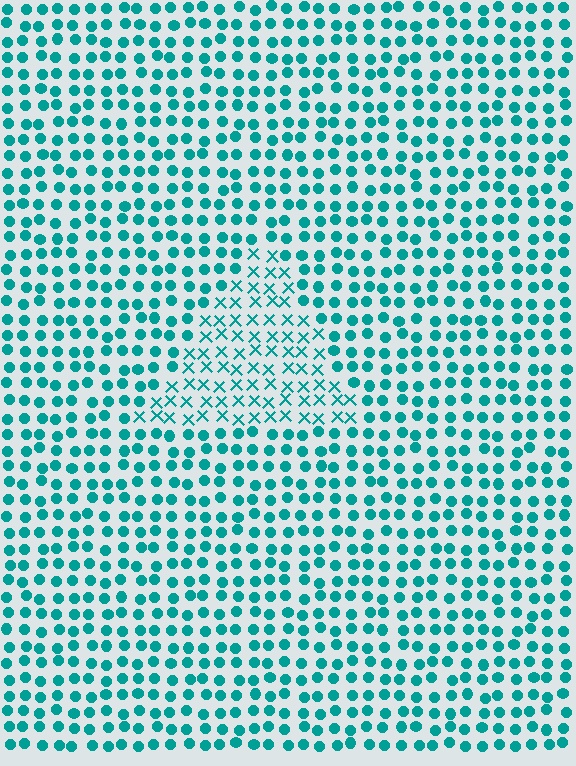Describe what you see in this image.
The image is filled with small teal elements arranged in a uniform grid. A triangle-shaped region contains X marks, while the surrounding area contains circles. The boundary is defined purely by the change in element shape.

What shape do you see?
I see a triangle.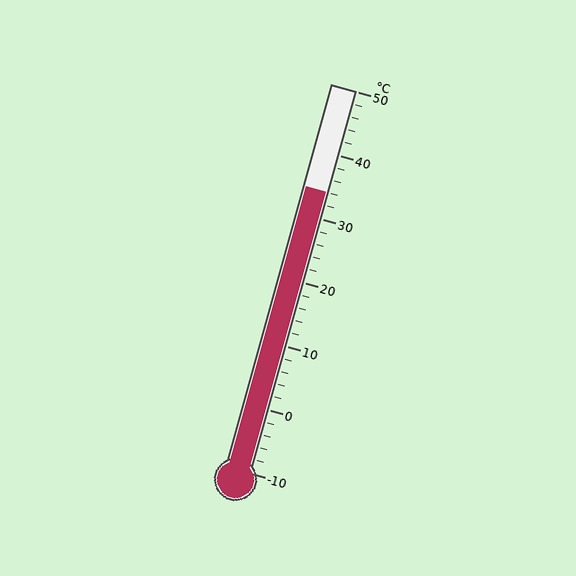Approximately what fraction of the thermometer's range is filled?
The thermometer is filled to approximately 75% of its range.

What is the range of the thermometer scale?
The thermometer scale ranges from -10°C to 50°C.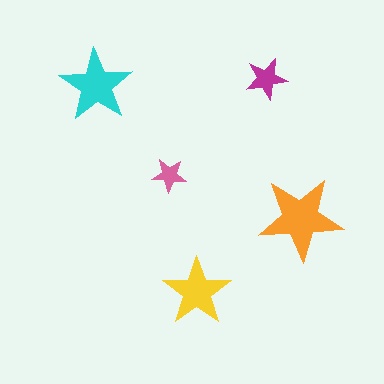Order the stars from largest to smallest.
the orange one, the cyan one, the yellow one, the magenta one, the pink one.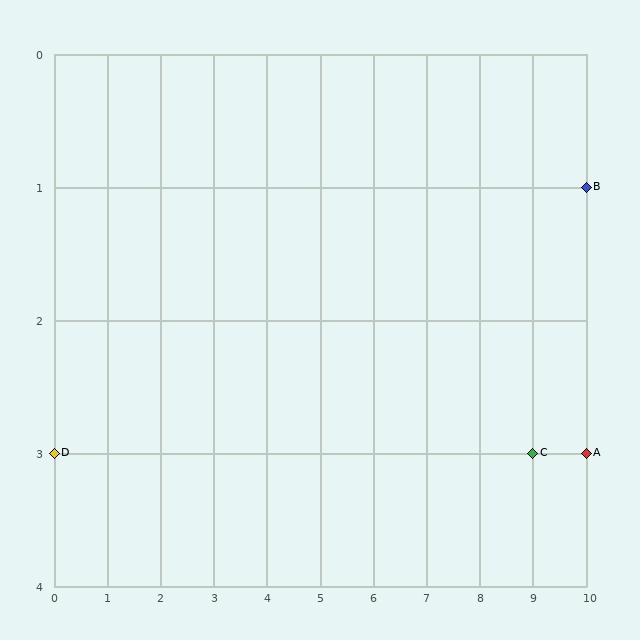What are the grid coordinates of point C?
Point C is at grid coordinates (9, 3).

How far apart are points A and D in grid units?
Points A and D are 10 columns apart.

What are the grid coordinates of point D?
Point D is at grid coordinates (0, 3).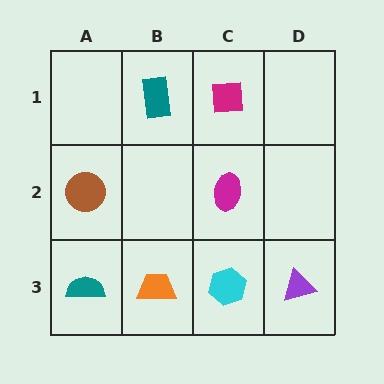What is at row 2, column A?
A brown circle.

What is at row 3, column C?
A cyan hexagon.